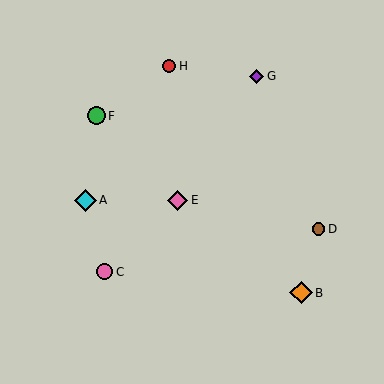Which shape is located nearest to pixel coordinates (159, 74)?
The red circle (labeled H) at (169, 66) is nearest to that location.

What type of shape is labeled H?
Shape H is a red circle.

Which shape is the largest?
The orange diamond (labeled B) is the largest.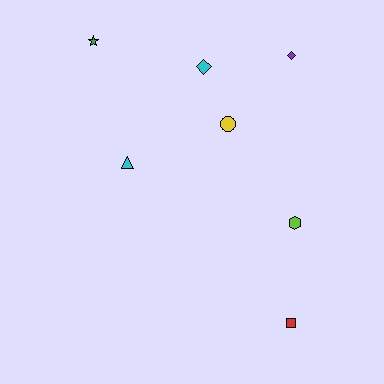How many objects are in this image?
There are 7 objects.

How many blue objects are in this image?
There are no blue objects.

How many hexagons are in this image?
There is 1 hexagon.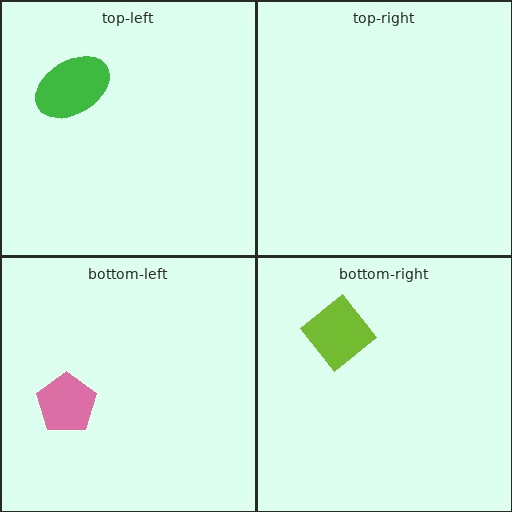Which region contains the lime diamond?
The bottom-right region.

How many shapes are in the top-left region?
1.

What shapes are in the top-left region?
The green ellipse.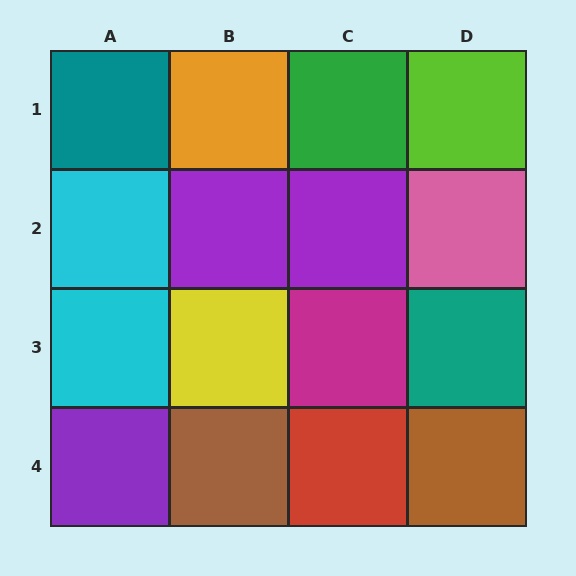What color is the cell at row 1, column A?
Teal.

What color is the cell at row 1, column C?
Green.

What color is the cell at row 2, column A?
Cyan.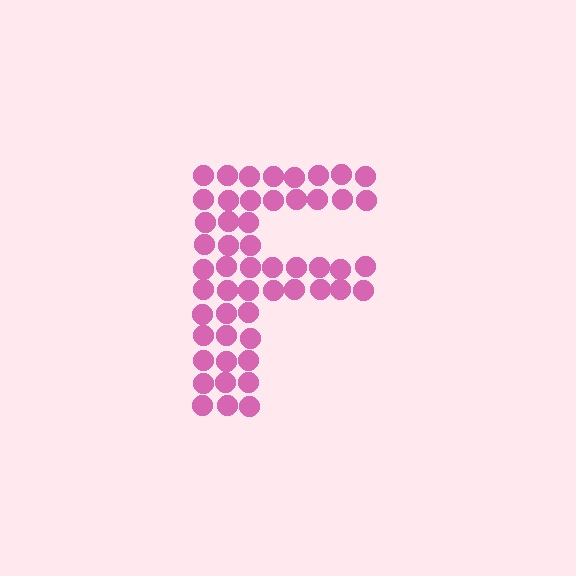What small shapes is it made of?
It is made of small circles.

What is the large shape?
The large shape is the letter F.